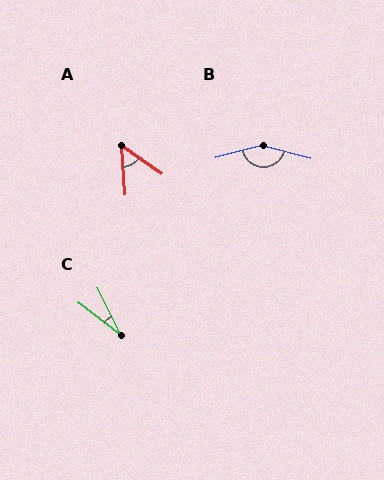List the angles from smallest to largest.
C (26°), A (51°), B (150°).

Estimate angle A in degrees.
Approximately 51 degrees.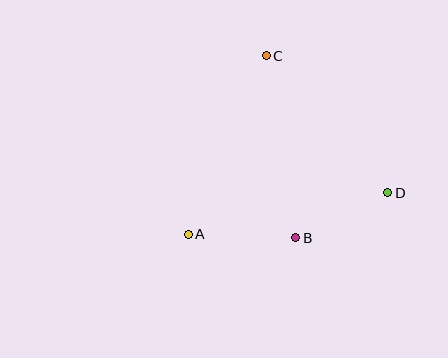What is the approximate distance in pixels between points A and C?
The distance between A and C is approximately 195 pixels.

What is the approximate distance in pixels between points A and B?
The distance between A and B is approximately 107 pixels.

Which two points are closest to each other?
Points B and D are closest to each other.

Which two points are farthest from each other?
Points A and D are farthest from each other.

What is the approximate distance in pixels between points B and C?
The distance between B and C is approximately 184 pixels.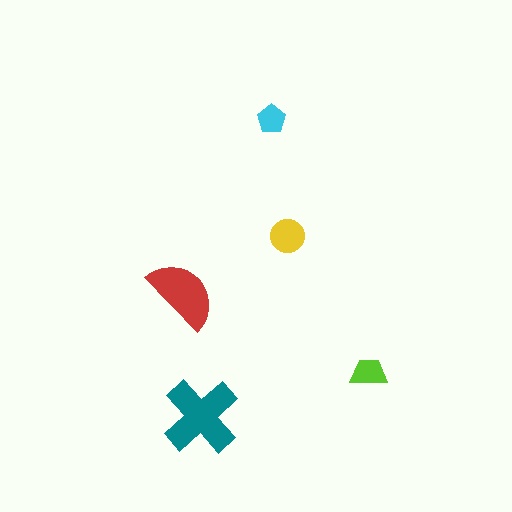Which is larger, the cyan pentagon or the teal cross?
The teal cross.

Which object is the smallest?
The cyan pentagon.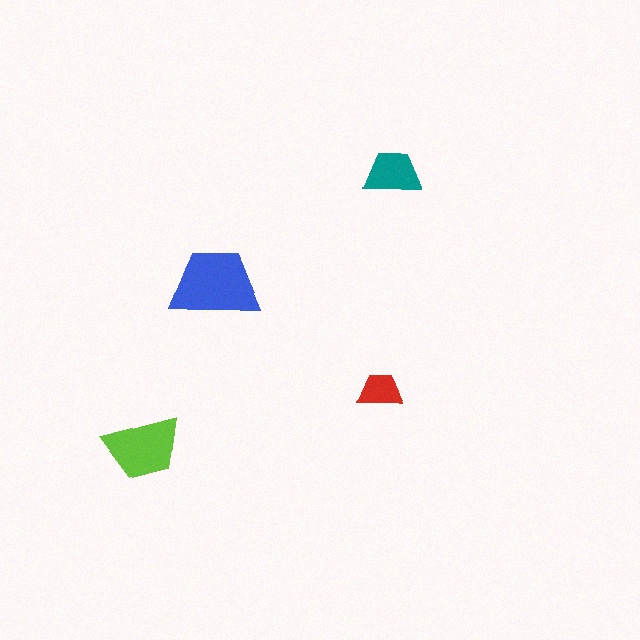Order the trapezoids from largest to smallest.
the blue one, the lime one, the teal one, the red one.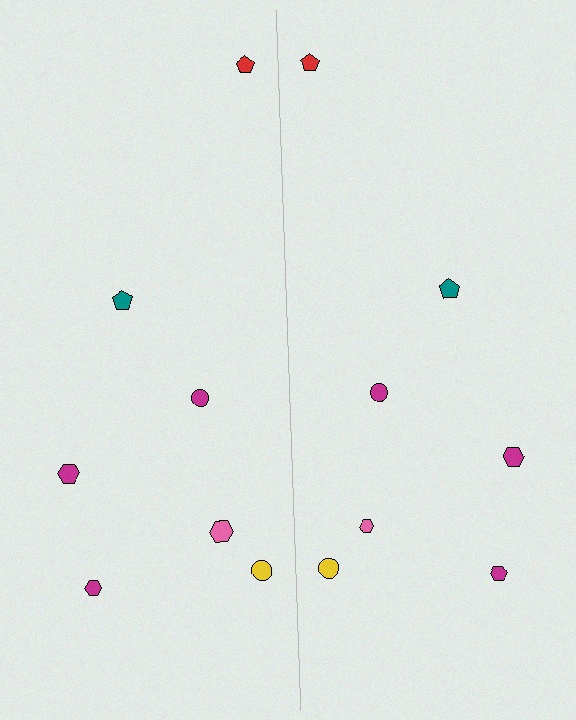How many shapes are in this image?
There are 14 shapes in this image.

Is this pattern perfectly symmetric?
No, the pattern is not perfectly symmetric. The pink hexagon on the right side has a different size than its mirror counterpart.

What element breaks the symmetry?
The pink hexagon on the right side has a different size than its mirror counterpart.